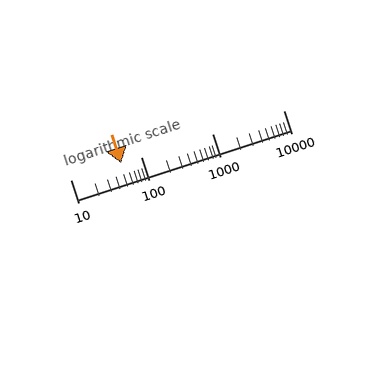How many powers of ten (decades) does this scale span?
The scale spans 3 decades, from 10 to 10000.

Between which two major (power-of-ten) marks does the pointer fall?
The pointer is between 10 and 100.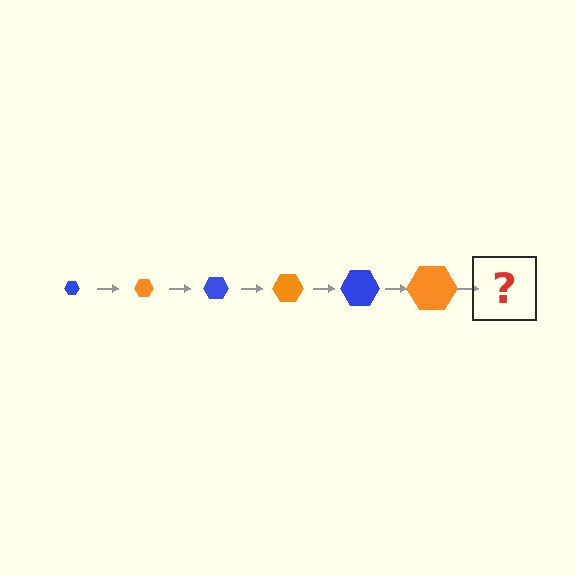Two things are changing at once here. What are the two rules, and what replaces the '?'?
The two rules are that the hexagon grows larger each step and the color cycles through blue and orange. The '?' should be a blue hexagon, larger than the previous one.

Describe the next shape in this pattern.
It should be a blue hexagon, larger than the previous one.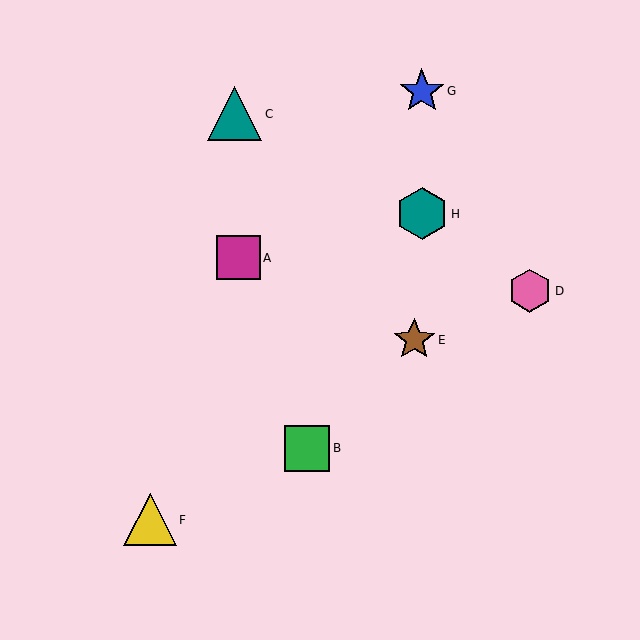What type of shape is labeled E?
Shape E is a brown star.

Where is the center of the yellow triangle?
The center of the yellow triangle is at (150, 520).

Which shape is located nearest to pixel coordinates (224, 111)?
The teal triangle (labeled C) at (235, 114) is nearest to that location.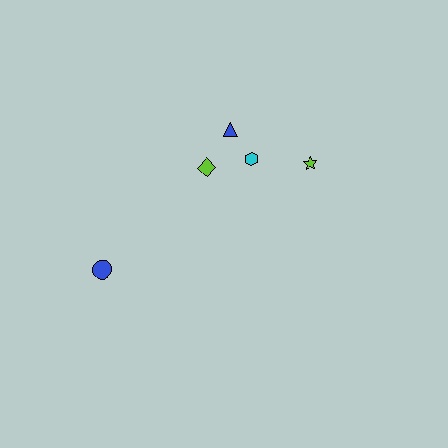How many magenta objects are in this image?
There are no magenta objects.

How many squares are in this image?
There are no squares.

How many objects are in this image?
There are 5 objects.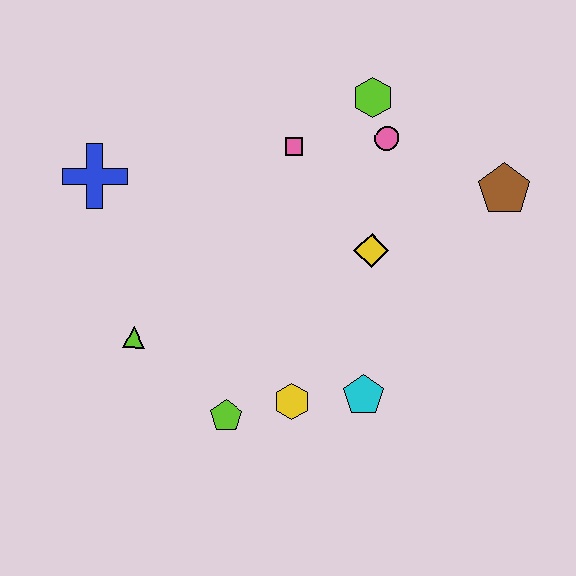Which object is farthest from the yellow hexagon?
The lime hexagon is farthest from the yellow hexagon.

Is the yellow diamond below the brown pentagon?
Yes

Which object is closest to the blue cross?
The lime triangle is closest to the blue cross.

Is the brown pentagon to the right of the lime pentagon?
Yes